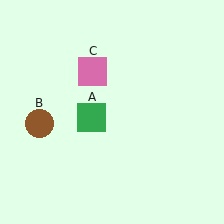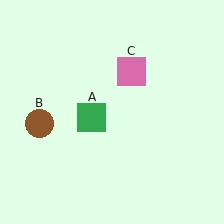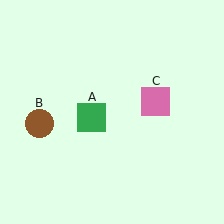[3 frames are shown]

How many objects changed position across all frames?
1 object changed position: pink square (object C).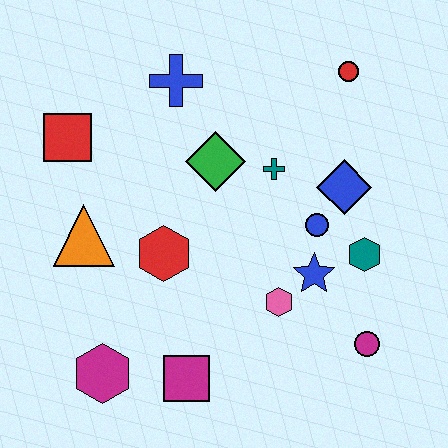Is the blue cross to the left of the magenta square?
Yes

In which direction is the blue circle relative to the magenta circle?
The blue circle is above the magenta circle.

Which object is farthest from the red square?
The magenta circle is farthest from the red square.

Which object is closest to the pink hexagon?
The blue star is closest to the pink hexagon.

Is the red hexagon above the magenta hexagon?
Yes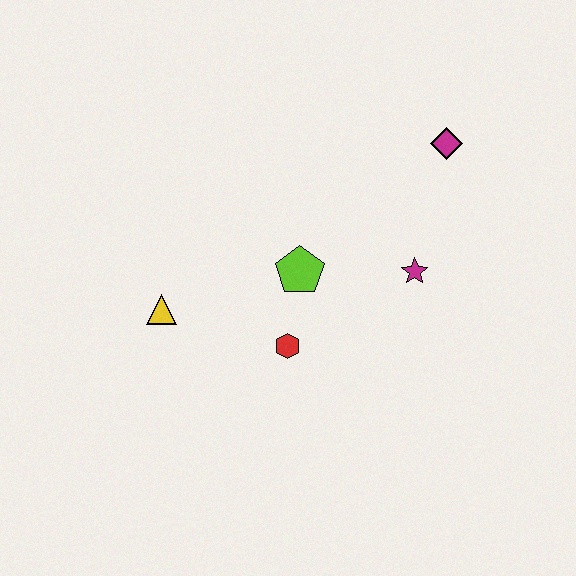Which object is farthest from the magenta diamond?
The yellow triangle is farthest from the magenta diamond.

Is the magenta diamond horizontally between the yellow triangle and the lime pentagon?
No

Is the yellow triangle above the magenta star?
No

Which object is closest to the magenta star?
The lime pentagon is closest to the magenta star.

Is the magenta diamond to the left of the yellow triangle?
No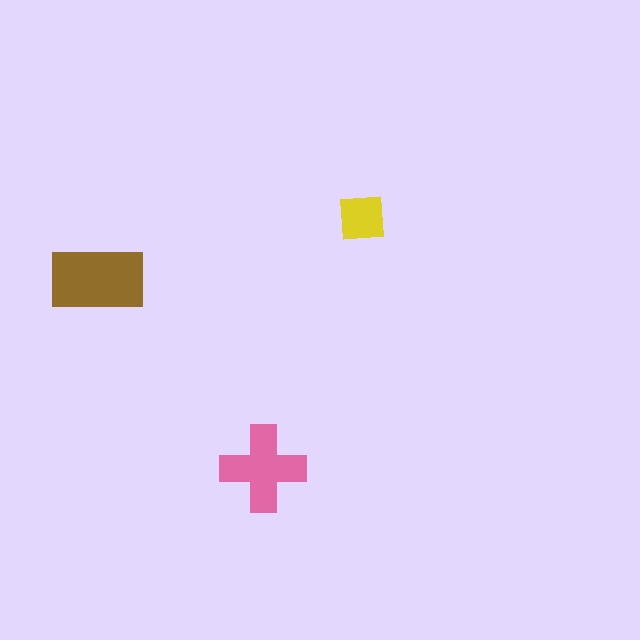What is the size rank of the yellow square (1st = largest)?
3rd.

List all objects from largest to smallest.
The brown rectangle, the pink cross, the yellow square.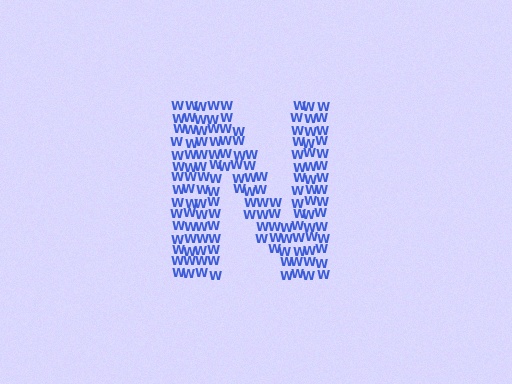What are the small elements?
The small elements are letter W's.